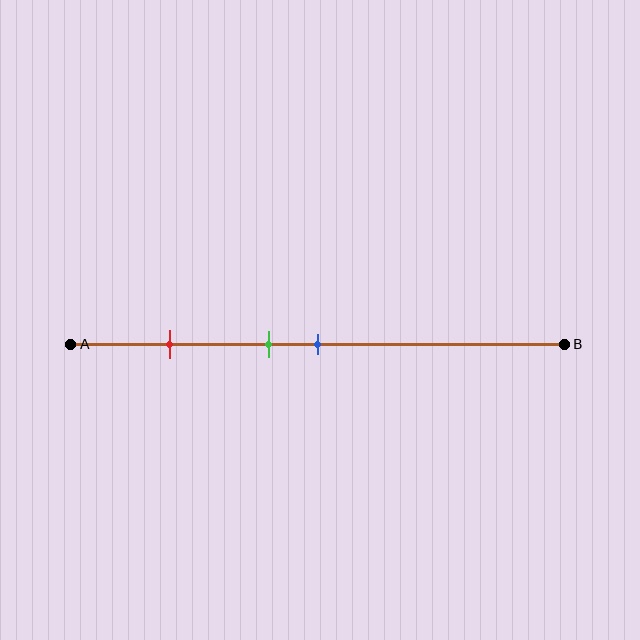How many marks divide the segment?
There are 3 marks dividing the segment.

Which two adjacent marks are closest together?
The green and blue marks are the closest adjacent pair.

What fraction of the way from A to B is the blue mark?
The blue mark is approximately 50% (0.5) of the way from A to B.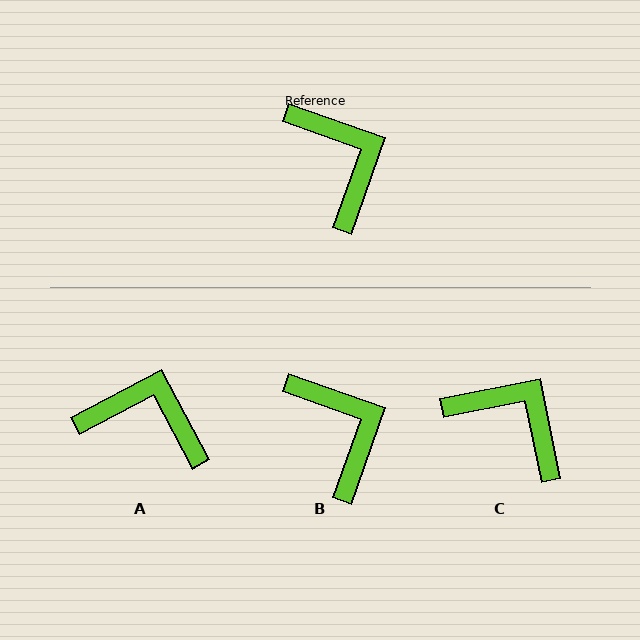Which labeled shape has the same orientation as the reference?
B.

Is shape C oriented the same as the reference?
No, it is off by about 31 degrees.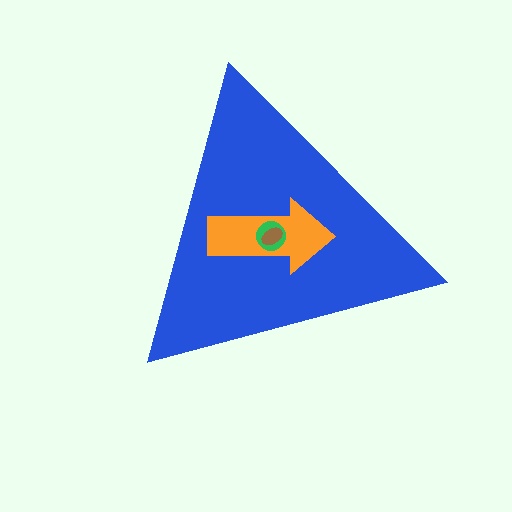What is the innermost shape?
The brown ellipse.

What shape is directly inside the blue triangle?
The orange arrow.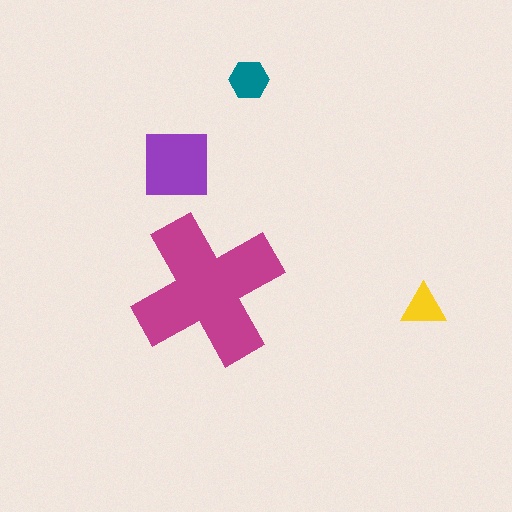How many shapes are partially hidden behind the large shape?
0 shapes are partially hidden.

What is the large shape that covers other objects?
A magenta cross.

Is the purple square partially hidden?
No, the purple square is fully visible.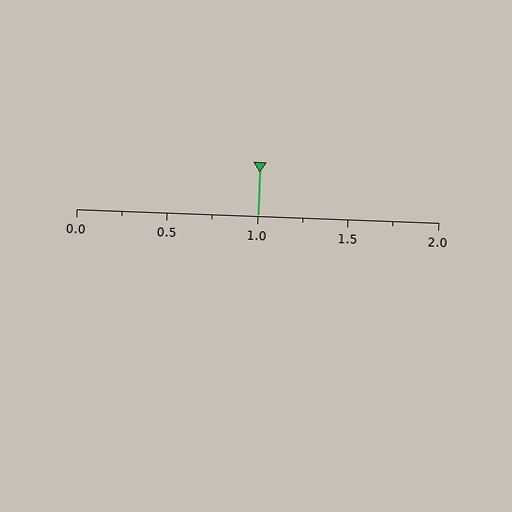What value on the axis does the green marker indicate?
The marker indicates approximately 1.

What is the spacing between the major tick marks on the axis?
The major ticks are spaced 0.5 apart.